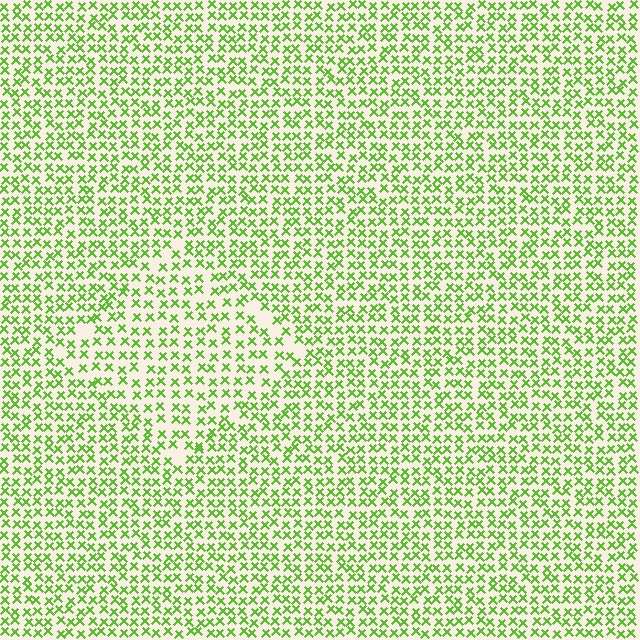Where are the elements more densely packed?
The elements are more densely packed outside the diamond boundary.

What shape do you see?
I see a diamond.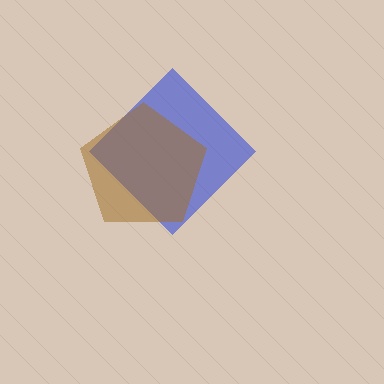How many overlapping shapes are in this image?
There are 2 overlapping shapes in the image.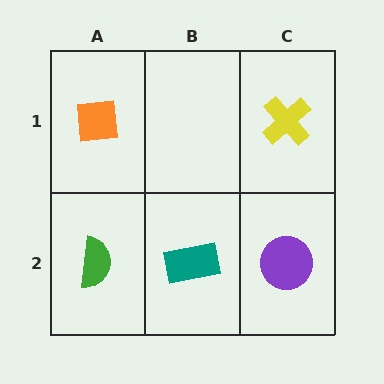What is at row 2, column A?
A green semicircle.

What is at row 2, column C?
A purple circle.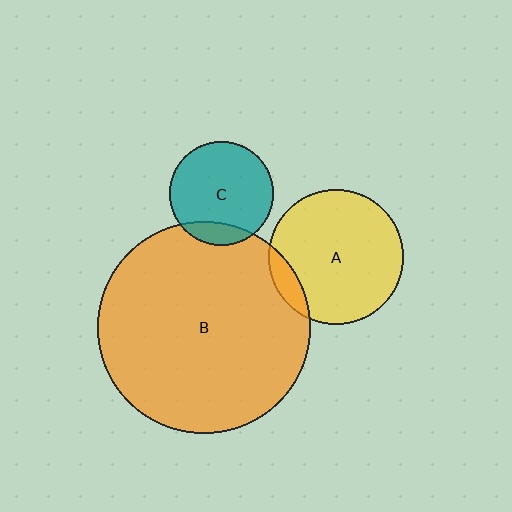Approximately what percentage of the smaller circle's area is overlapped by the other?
Approximately 10%.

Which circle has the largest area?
Circle B (orange).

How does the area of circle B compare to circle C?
Approximately 4.2 times.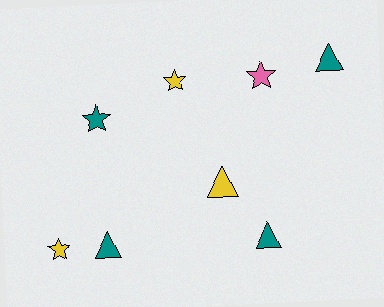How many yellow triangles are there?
There is 1 yellow triangle.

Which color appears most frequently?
Teal, with 4 objects.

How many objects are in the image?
There are 8 objects.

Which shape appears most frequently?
Triangle, with 4 objects.